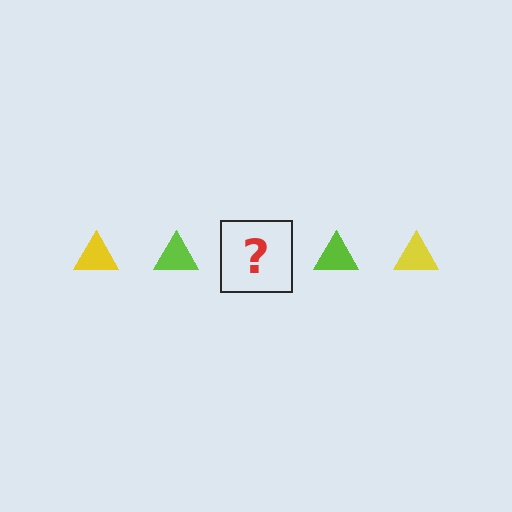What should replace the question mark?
The question mark should be replaced with a yellow triangle.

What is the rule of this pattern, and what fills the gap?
The rule is that the pattern cycles through yellow, lime triangles. The gap should be filled with a yellow triangle.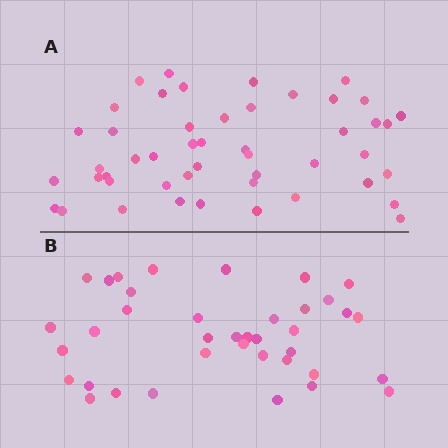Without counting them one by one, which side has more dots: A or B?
Region A (the top region) has more dots.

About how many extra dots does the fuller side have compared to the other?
Region A has roughly 10 or so more dots than region B.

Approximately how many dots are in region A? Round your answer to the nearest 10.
About 50 dots. (The exact count is 48, which rounds to 50.)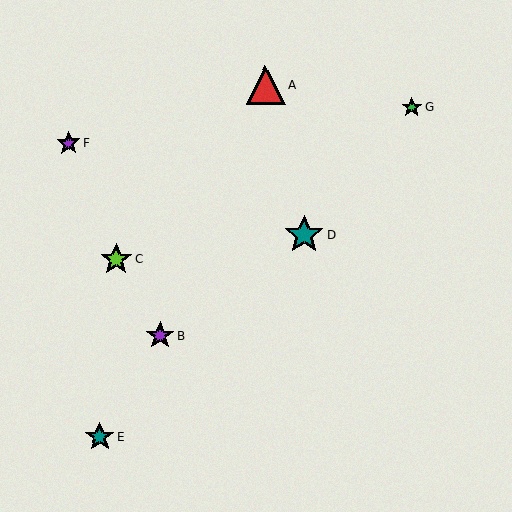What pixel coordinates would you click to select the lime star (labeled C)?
Click at (116, 260) to select the lime star C.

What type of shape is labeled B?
Shape B is a purple star.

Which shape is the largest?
The red triangle (labeled A) is the largest.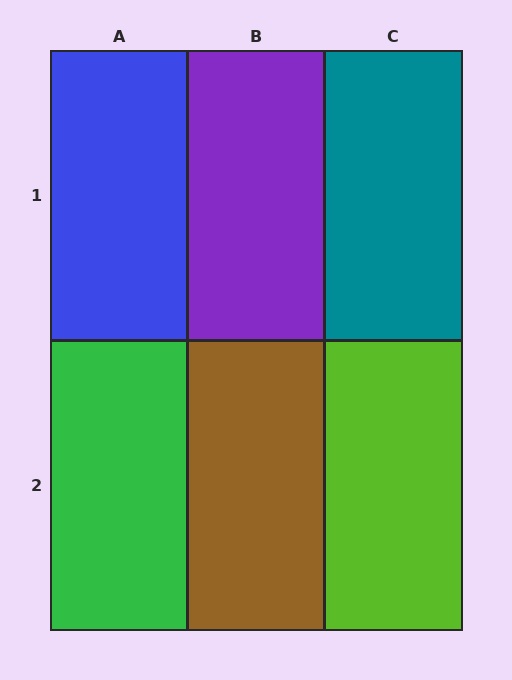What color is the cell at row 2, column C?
Lime.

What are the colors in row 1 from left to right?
Blue, purple, teal.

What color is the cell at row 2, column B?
Brown.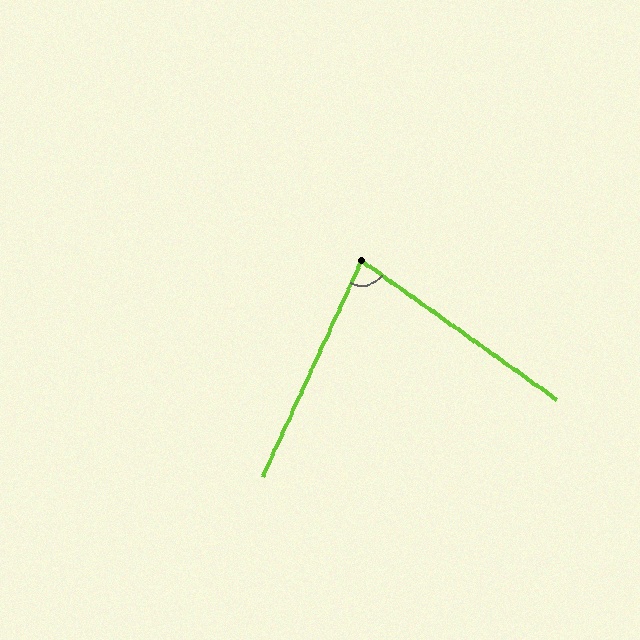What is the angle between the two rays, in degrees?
Approximately 79 degrees.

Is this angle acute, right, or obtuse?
It is acute.